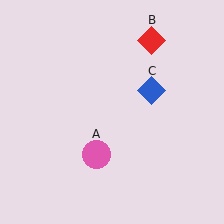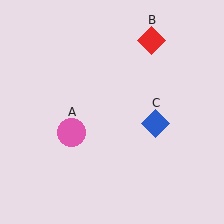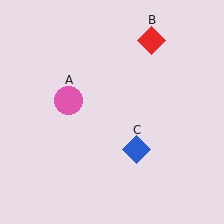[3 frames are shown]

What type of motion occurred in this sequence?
The pink circle (object A), blue diamond (object C) rotated clockwise around the center of the scene.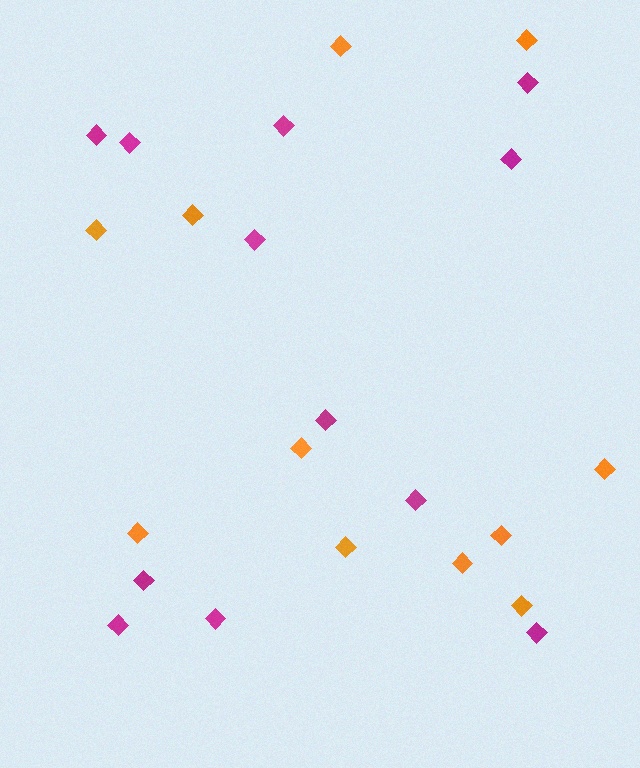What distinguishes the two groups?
There are 2 groups: one group of orange diamonds (11) and one group of magenta diamonds (12).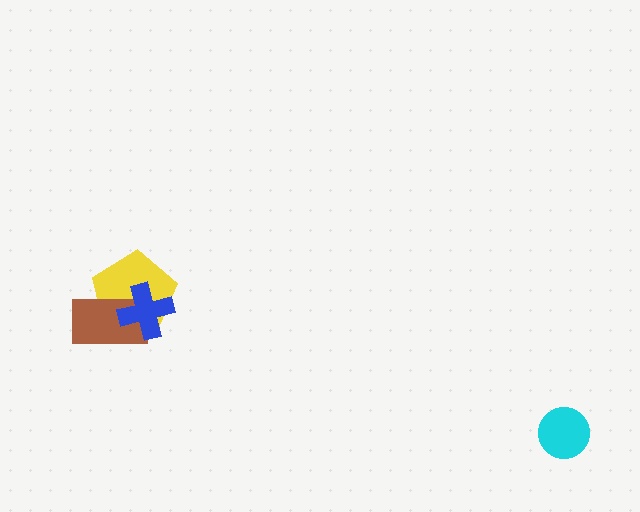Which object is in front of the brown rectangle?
The blue cross is in front of the brown rectangle.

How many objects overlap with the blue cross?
2 objects overlap with the blue cross.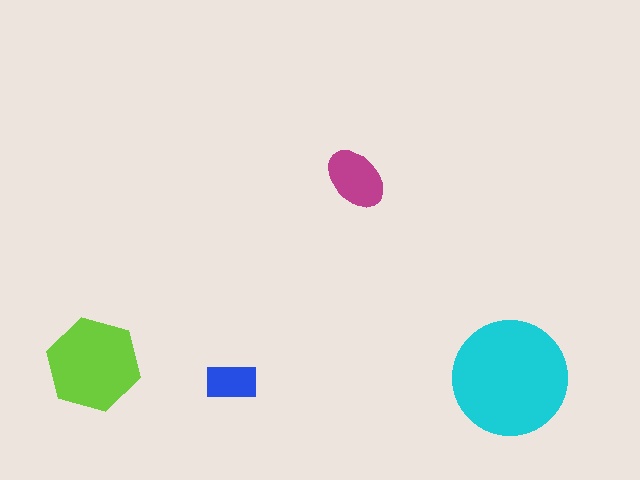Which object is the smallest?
The blue rectangle.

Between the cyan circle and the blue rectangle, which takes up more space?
The cyan circle.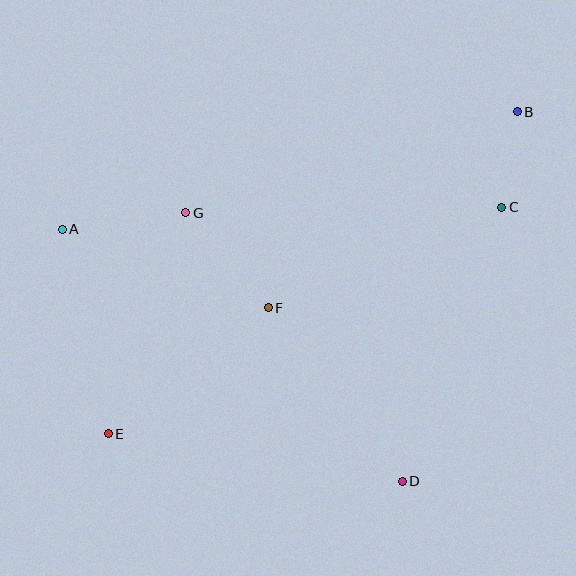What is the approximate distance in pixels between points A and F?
The distance between A and F is approximately 220 pixels.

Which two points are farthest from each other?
Points B and E are farthest from each other.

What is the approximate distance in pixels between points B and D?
The distance between B and D is approximately 387 pixels.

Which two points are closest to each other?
Points B and C are closest to each other.